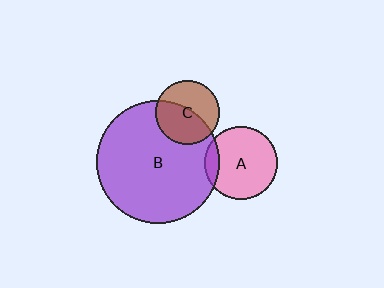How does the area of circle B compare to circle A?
Approximately 2.9 times.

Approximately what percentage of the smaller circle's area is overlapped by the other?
Approximately 10%.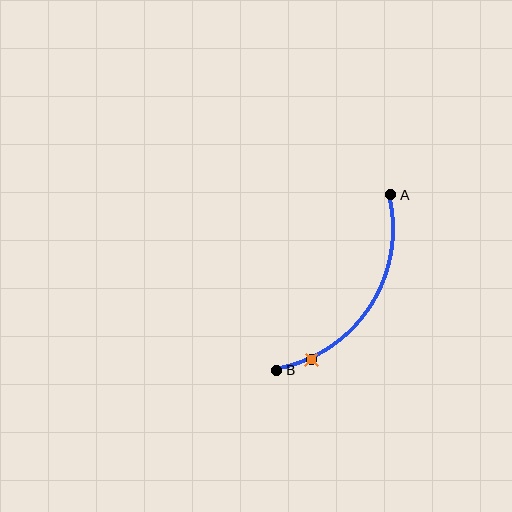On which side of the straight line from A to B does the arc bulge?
The arc bulges to the right of the straight line connecting A and B.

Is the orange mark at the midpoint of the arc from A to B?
No. The orange mark lies on the arc but is closer to endpoint B. The arc midpoint would be at the point on the curve equidistant along the arc from both A and B.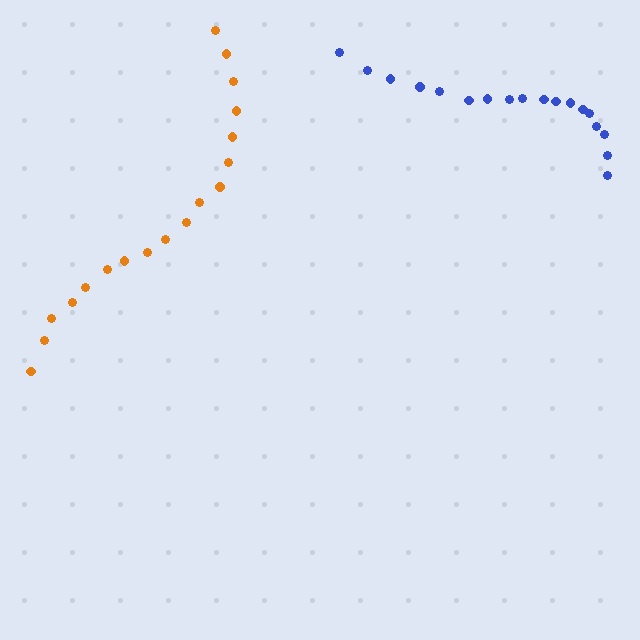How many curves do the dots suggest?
There are 2 distinct paths.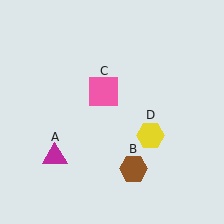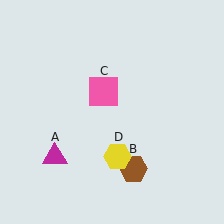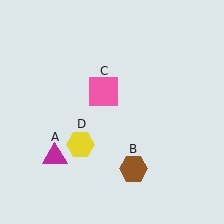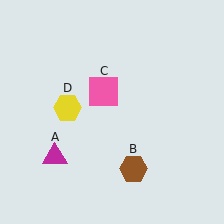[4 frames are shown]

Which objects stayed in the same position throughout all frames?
Magenta triangle (object A) and brown hexagon (object B) and pink square (object C) remained stationary.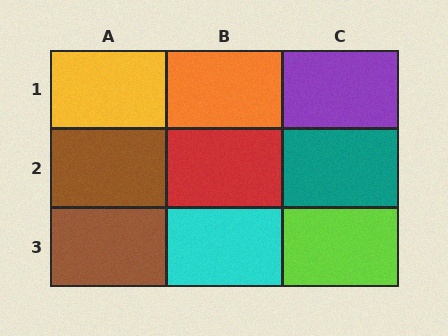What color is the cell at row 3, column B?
Cyan.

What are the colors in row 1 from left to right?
Yellow, orange, purple.